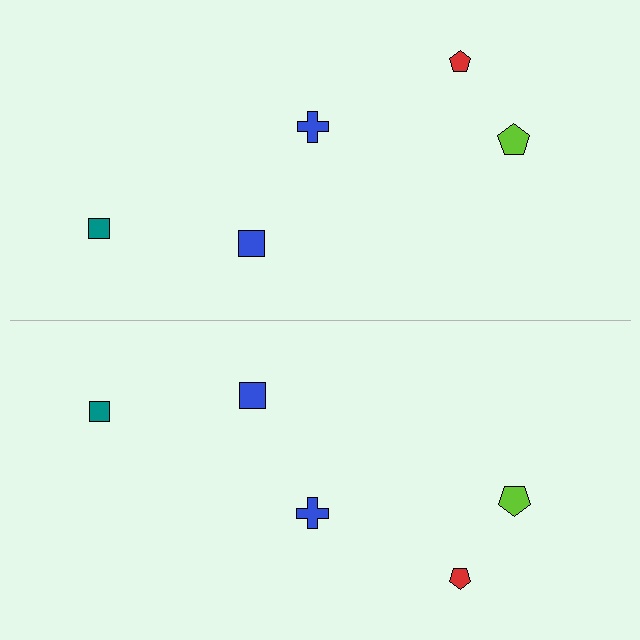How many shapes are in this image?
There are 10 shapes in this image.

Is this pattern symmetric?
Yes, this pattern has bilateral (reflection) symmetry.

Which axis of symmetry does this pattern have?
The pattern has a horizontal axis of symmetry running through the center of the image.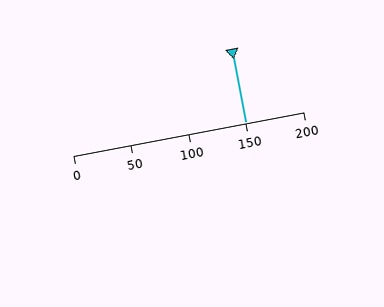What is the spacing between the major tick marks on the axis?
The major ticks are spaced 50 apart.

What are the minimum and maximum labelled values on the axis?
The axis runs from 0 to 200.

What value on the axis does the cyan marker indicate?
The marker indicates approximately 150.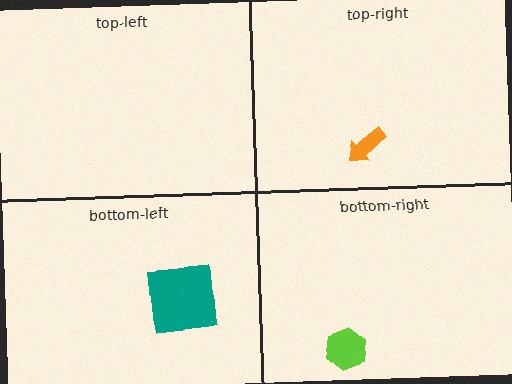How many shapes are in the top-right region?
1.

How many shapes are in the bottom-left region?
1.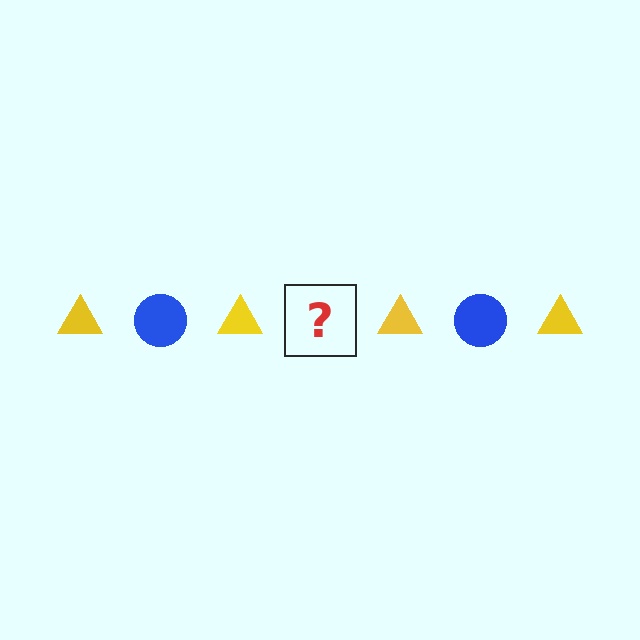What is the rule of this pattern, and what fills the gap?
The rule is that the pattern alternates between yellow triangle and blue circle. The gap should be filled with a blue circle.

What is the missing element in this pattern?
The missing element is a blue circle.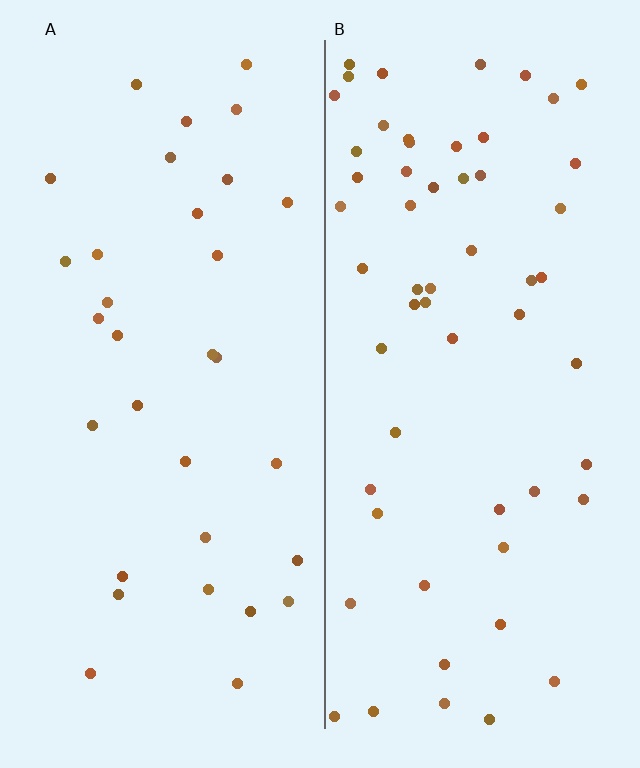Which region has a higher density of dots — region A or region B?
B (the right).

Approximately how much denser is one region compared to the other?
Approximately 1.8× — region B over region A.